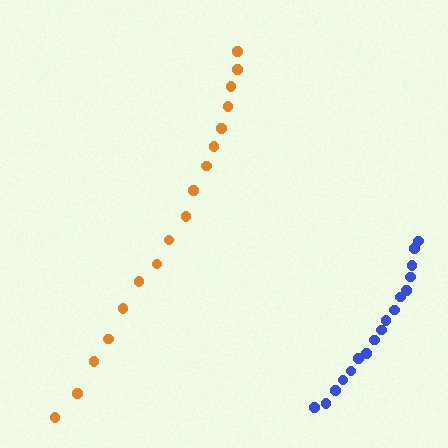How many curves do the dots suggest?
There are 2 distinct paths.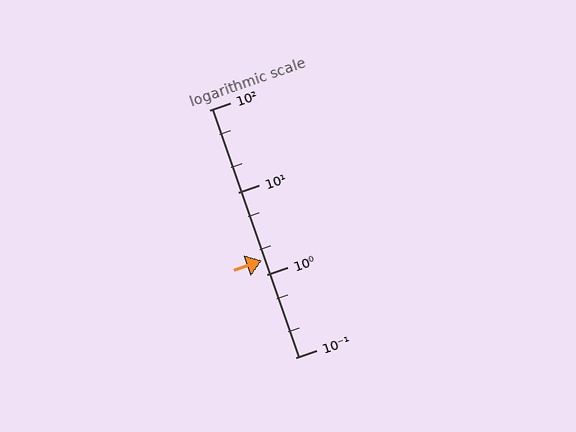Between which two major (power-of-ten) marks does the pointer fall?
The pointer is between 1 and 10.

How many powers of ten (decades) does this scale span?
The scale spans 3 decades, from 0.1 to 100.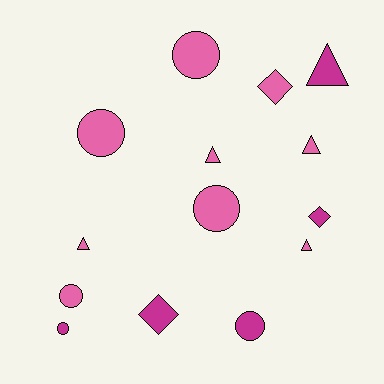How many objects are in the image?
There are 14 objects.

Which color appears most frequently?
Pink, with 9 objects.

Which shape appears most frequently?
Circle, with 6 objects.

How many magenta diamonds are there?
There are 2 magenta diamonds.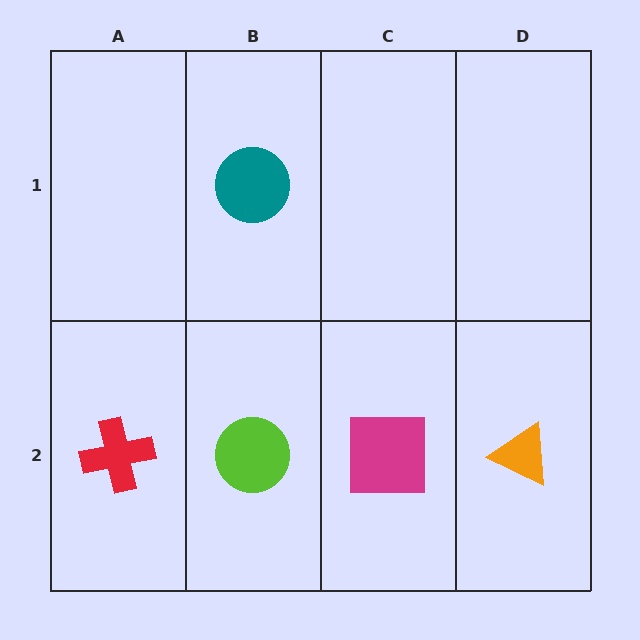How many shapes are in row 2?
4 shapes.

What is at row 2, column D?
An orange triangle.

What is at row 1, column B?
A teal circle.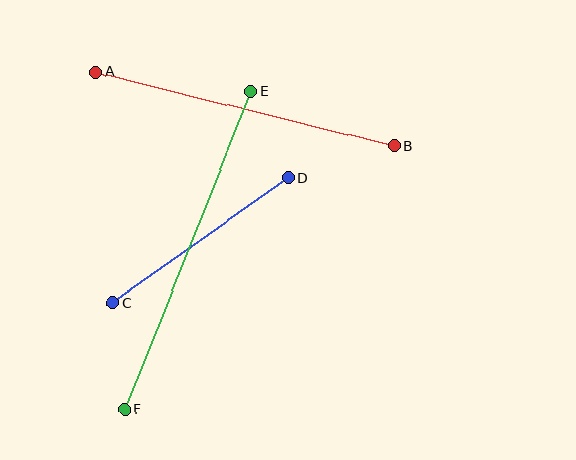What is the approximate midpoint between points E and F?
The midpoint is at approximately (188, 251) pixels.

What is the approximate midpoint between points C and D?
The midpoint is at approximately (200, 240) pixels.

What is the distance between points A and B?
The distance is approximately 308 pixels.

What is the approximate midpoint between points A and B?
The midpoint is at approximately (245, 109) pixels.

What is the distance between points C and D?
The distance is approximately 216 pixels.